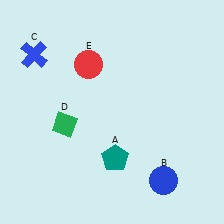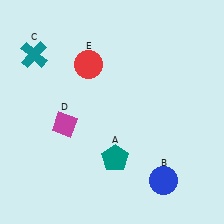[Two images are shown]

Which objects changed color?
C changed from blue to teal. D changed from green to magenta.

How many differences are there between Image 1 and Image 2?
There are 2 differences between the two images.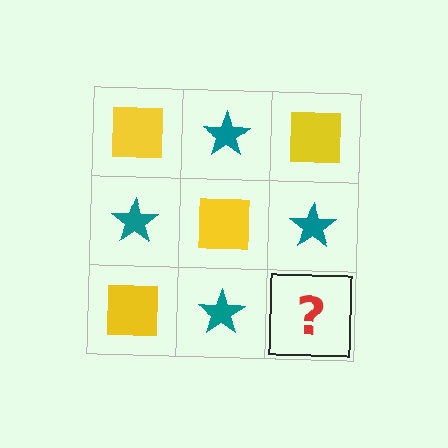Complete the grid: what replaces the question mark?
The question mark should be replaced with a yellow square.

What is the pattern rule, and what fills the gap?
The rule is that it alternates yellow square and teal star in a checkerboard pattern. The gap should be filled with a yellow square.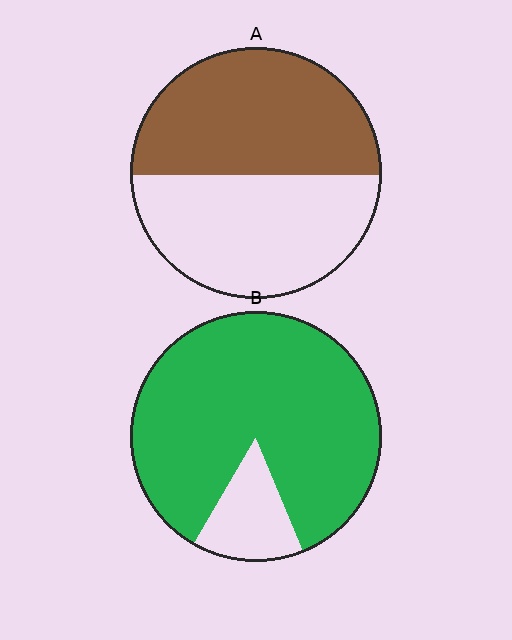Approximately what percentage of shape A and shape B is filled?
A is approximately 50% and B is approximately 85%.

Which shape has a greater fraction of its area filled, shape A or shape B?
Shape B.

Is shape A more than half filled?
Roughly half.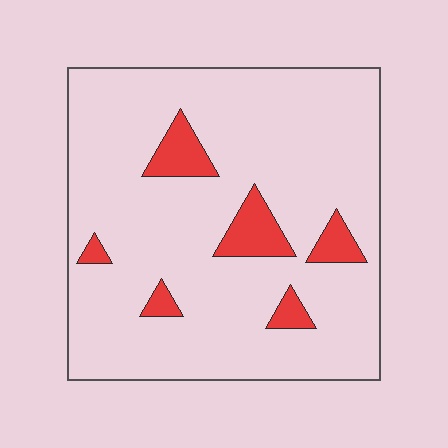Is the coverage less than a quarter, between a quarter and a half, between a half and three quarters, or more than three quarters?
Less than a quarter.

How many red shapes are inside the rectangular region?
6.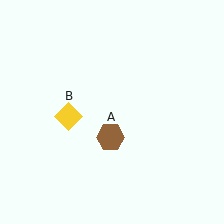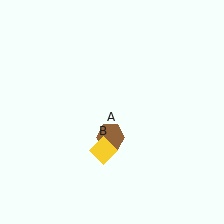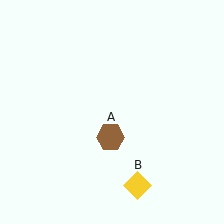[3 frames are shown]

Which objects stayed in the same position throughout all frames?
Brown hexagon (object A) remained stationary.